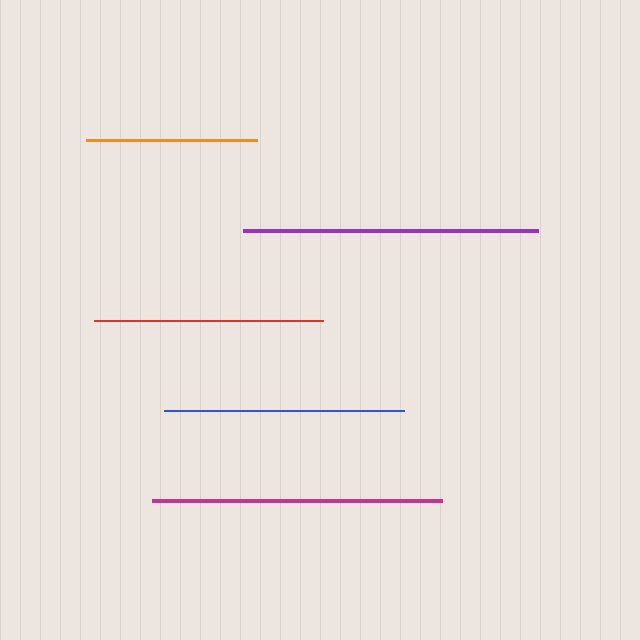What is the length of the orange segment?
The orange segment is approximately 170 pixels long.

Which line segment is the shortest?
The orange line is the shortest at approximately 170 pixels.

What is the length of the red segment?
The red segment is approximately 228 pixels long.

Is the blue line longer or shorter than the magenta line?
The magenta line is longer than the blue line.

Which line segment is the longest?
The purple line is the longest at approximately 295 pixels.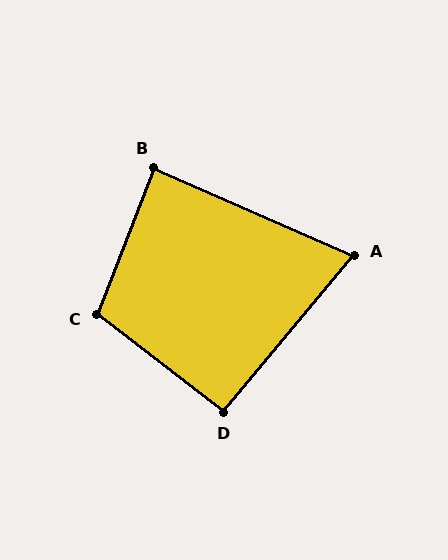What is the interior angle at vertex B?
Approximately 88 degrees (approximately right).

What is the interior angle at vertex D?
Approximately 92 degrees (approximately right).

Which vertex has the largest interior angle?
C, at approximately 106 degrees.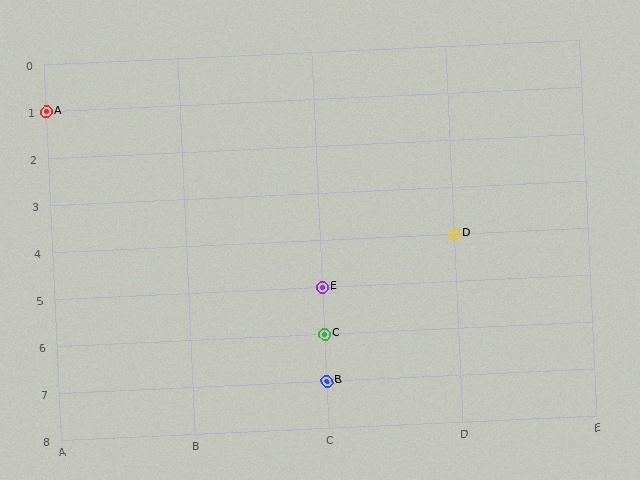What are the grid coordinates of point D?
Point D is at grid coordinates (D, 4).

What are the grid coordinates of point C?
Point C is at grid coordinates (C, 6).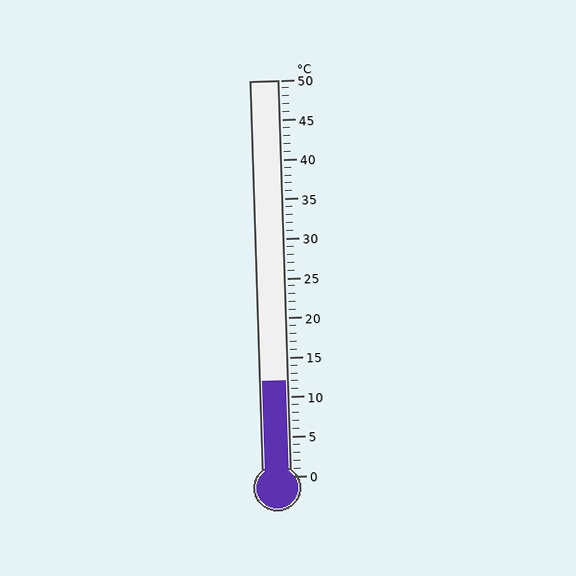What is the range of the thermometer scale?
The thermometer scale ranges from 0°C to 50°C.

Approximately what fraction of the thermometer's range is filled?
The thermometer is filled to approximately 25% of its range.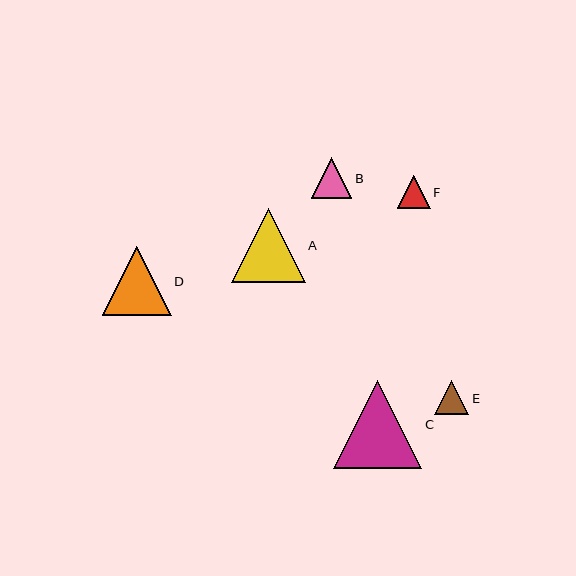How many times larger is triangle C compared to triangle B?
Triangle C is approximately 2.2 times the size of triangle B.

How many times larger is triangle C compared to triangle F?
Triangle C is approximately 2.7 times the size of triangle F.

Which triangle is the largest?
Triangle C is the largest with a size of approximately 88 pixels.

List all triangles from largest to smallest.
From largest to smallest: C, A, D, B, E, F.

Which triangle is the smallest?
Triangle F is the smallest with a size of approximately 33 pixels.